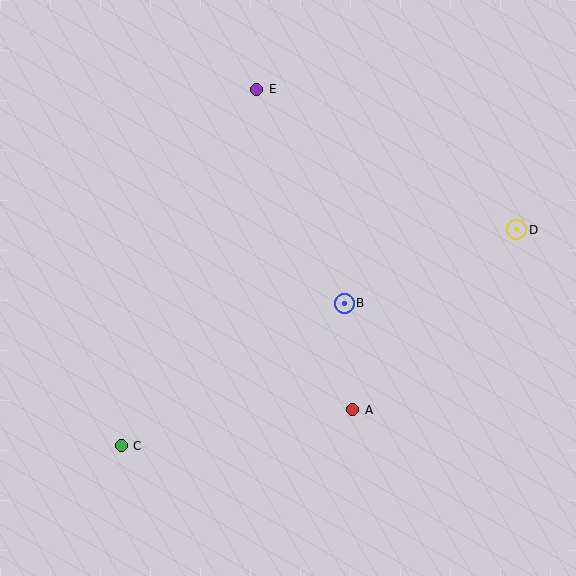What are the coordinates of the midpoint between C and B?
The midpoint between C and B is at (233, 374).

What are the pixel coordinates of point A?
Point A is at (353, 410).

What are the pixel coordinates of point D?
Point D is at (517, 230).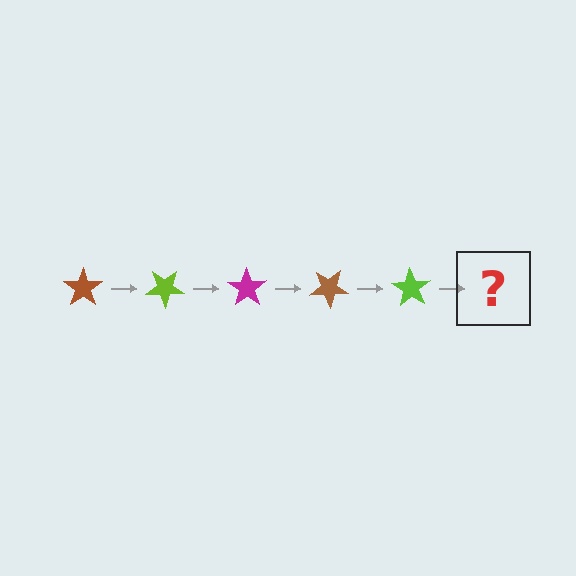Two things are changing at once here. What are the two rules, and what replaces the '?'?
The two rules are that it rotates 35 degrees each step and the color cycles through brown, lime, and magenta. The '?' should be a magenta star, rotated 175 degrees from the start.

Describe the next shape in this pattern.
It should be a magenta star, rotated 175 degrees from the start.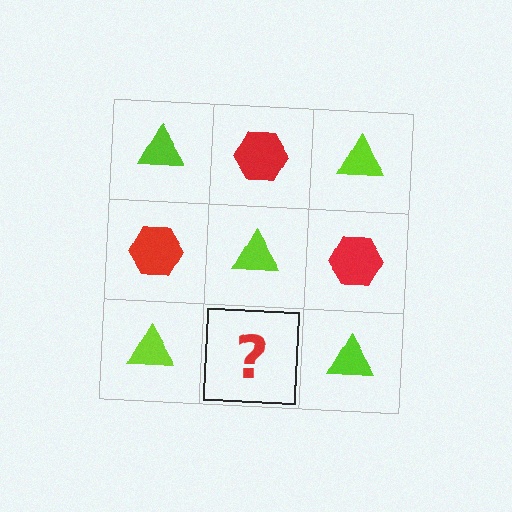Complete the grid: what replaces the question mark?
The question mark should be replaced with a red hexagon.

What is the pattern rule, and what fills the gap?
The rule is that it alternates lime triangle and red hexagon in a checkerboard pattern. The gap should be filled with a red hexagon.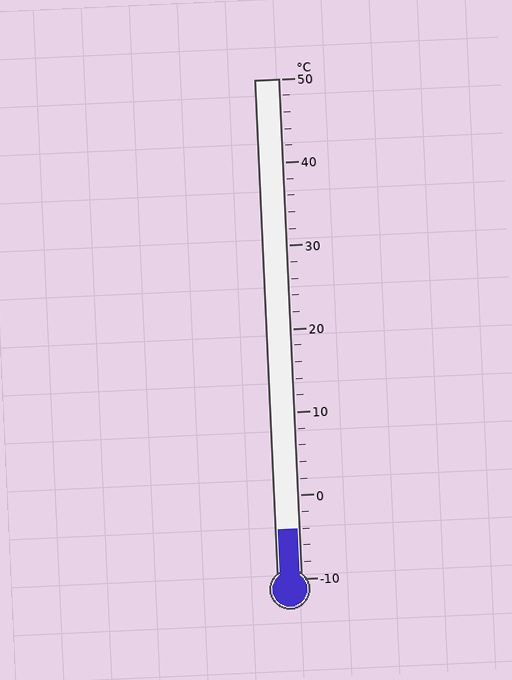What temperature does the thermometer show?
The thermometer shows approximately -4°C.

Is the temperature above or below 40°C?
The temperature is below 40°C.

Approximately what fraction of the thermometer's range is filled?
The thermometer is filled to approximately 10% of its range.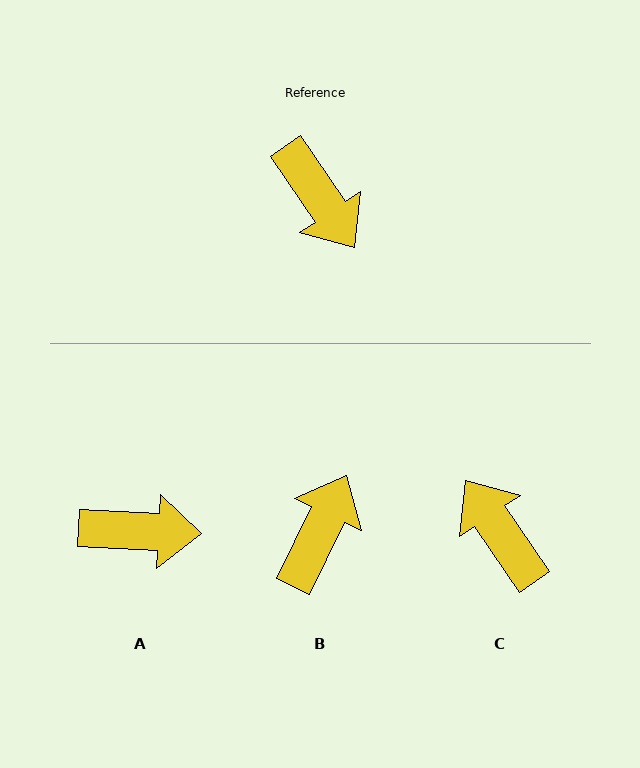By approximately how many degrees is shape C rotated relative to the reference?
Approximately 180 degrees counter-clockwise.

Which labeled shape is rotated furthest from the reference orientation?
C, about 180 degrees away.